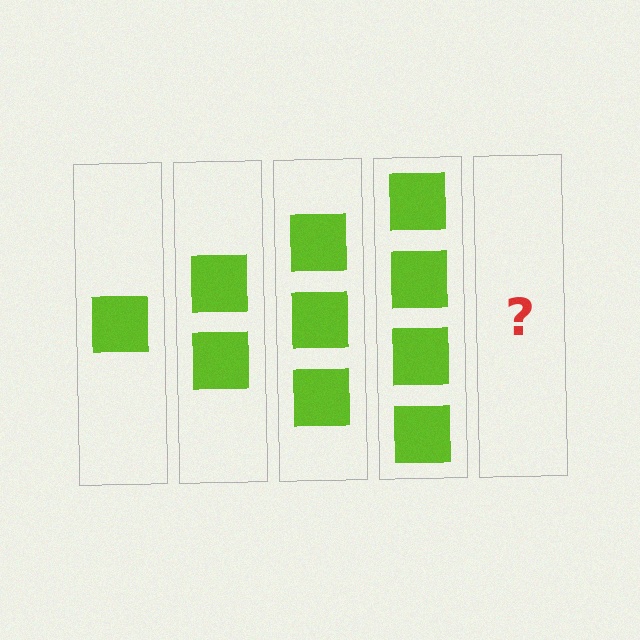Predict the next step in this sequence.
The next step is 5 squares.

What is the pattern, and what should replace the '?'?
The pattern is that each step adds one more square. The '?' should be 5 squares.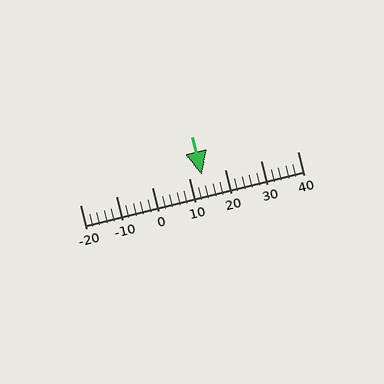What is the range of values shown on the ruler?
The ruler shows values from -20 to 40.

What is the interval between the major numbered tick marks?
The major tick marks are spaced 10 units apart.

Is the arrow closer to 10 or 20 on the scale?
The arrow is closer to 10.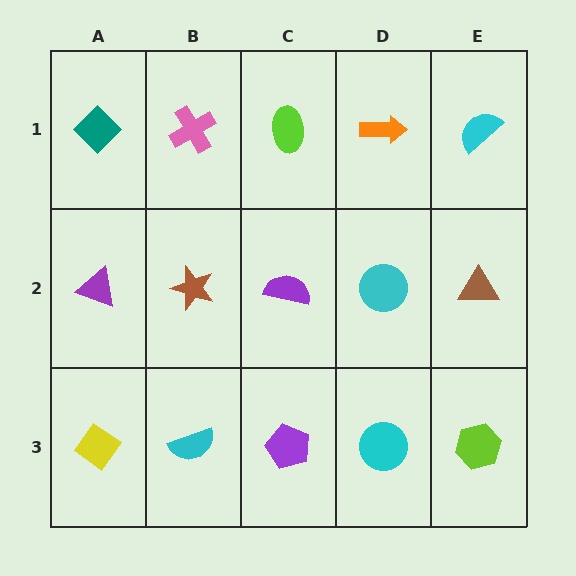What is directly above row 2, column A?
A teal diamond.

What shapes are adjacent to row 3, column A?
A purple triangle (row 2, column A), a cyan semicircle (row 3, column B).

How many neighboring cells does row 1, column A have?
2.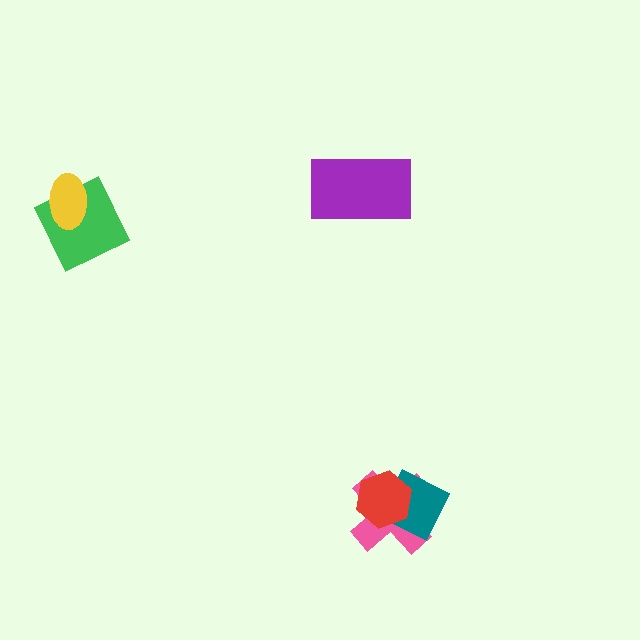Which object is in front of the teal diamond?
The red hexagon is in front of the teal diamond.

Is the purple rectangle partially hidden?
No, no other shape covers it.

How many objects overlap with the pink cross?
2 objects overlap with the pink cross.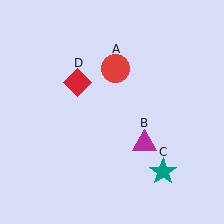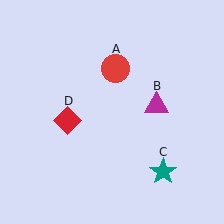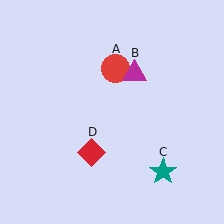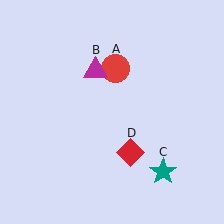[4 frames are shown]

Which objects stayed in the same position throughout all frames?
Red circle (object A) and teal star (object C) remained stationary.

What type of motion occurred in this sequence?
The magenta triangle (object B), red diamond (object D) rotated counterclockwise around the center of the scene.